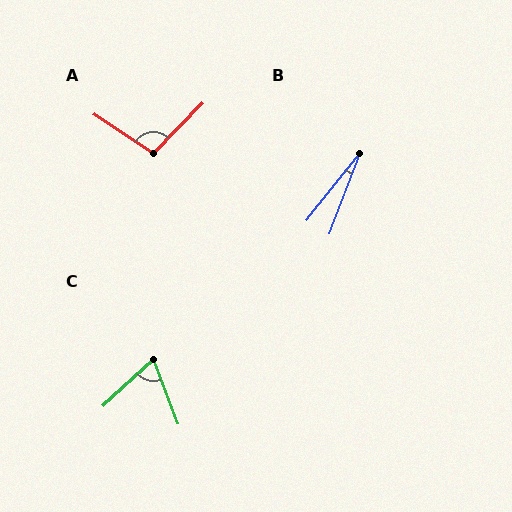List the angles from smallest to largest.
B (17°), C (68°), A (101°).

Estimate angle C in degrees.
Approximately 68 degrees.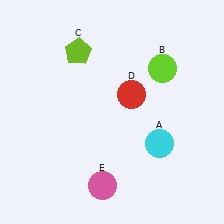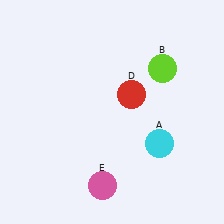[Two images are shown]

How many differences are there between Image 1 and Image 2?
There is 1 difference between the two images.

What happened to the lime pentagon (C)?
The lime pentagon (C) was removed in Image 2. It was in the top-left area of Image 1.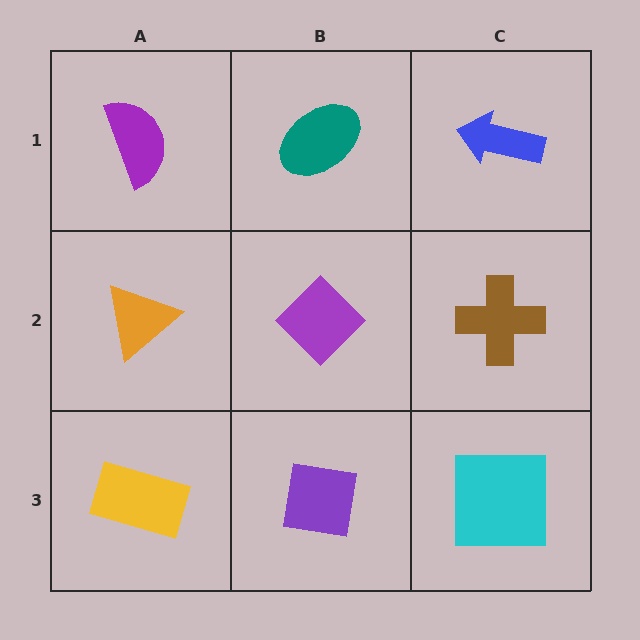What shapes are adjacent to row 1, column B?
A purple diamond (row 2, column B), a purple semicircle (row 1, column A), a blue arrow (row 1, column C).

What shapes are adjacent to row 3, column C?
A brown cross (row 2, column C), a purple square (row 3, column B).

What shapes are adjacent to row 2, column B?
A teal ellipse (row 1, column B), a purple square (row 3, column B), an orange triangle (row 2, column A), a brown cross (row 2, column C).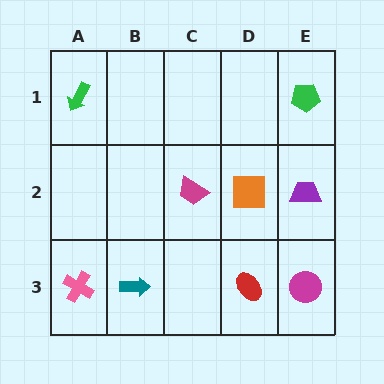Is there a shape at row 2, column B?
No, that cell is empty.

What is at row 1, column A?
A green arrow.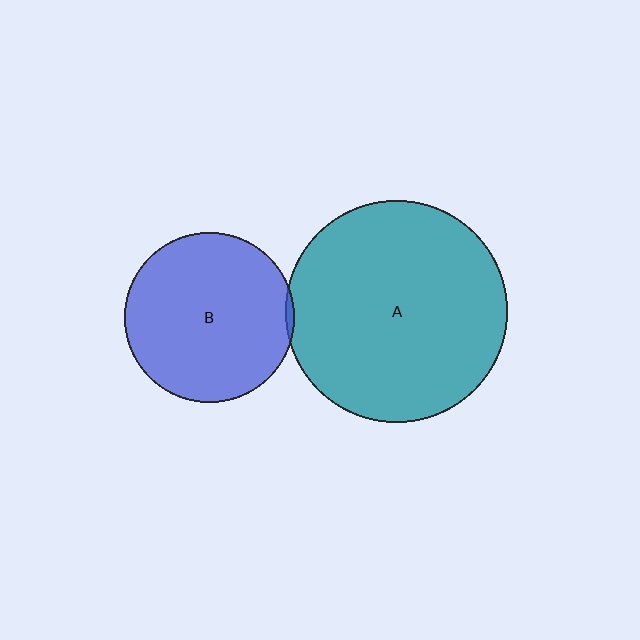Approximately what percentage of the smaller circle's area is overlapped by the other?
Approximately 5%.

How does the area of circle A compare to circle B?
Approximately 1.7 times.